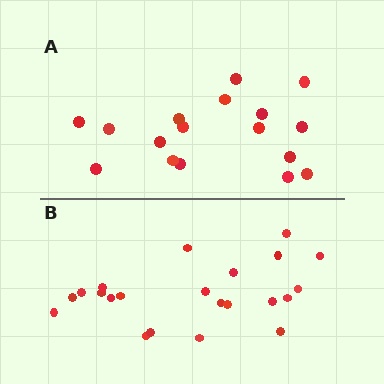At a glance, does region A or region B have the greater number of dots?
Region B (the bottom region) has more dots.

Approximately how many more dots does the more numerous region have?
Region B has about 5 more dots than region A.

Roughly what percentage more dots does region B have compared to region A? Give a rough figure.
About 30% more.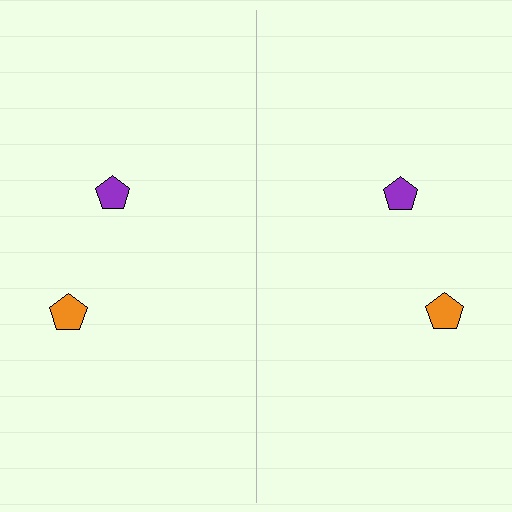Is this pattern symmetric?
Yes, this pattern has bilateral (reflection) symmetry.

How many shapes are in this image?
There are 4 shapes in this image.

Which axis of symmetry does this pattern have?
The pattern has a vertical axis of symmetry running through the center of the image.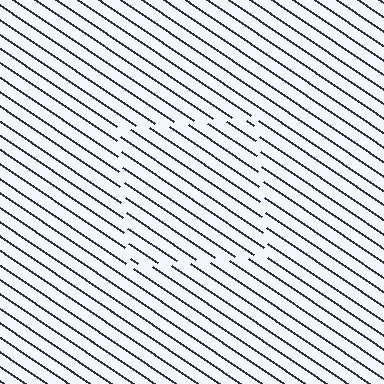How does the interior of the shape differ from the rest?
The interior of the shape contains the same grating, shifted by half a period — the contour is defined by the phase discontinuity where line-ends from the inner and outer gratings abut.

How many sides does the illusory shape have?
4 sides — the line-ends trace a square.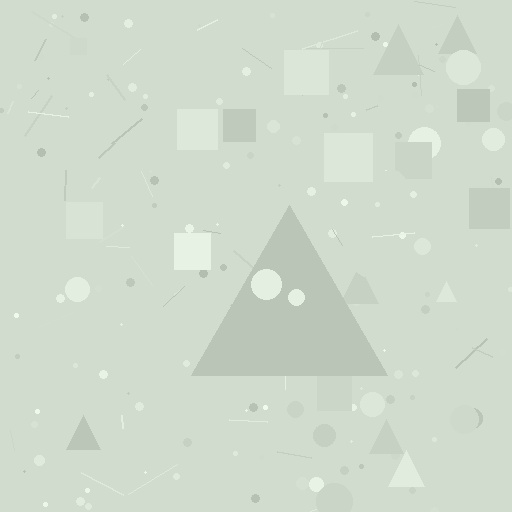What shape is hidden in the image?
A triangle is hidden in the image.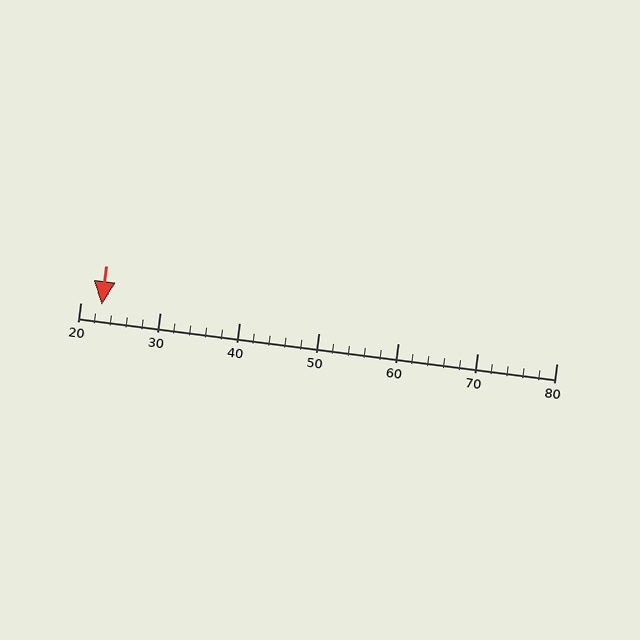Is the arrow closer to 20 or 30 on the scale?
The arrow is closer to 20.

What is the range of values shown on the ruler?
The ruler shows values from 20 to 80.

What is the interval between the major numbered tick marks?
The major tick marks are spaced 10 units apart.